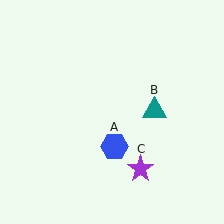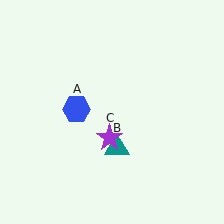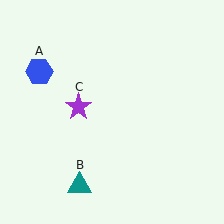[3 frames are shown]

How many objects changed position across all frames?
3 objects changed position: blue hexagon (object A), teal triangle (object B), purple star (object C).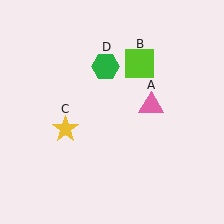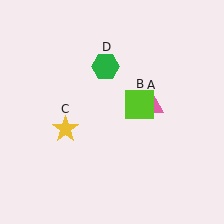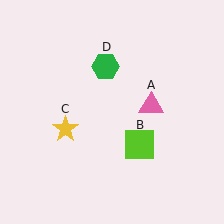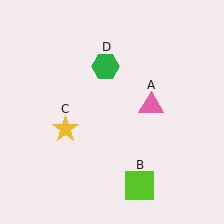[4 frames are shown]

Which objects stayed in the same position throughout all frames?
Pink triangle (object A) and yellow star (object C) and green hexagon (object D) remained stationary.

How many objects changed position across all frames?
1 object changed position: lime square (object B).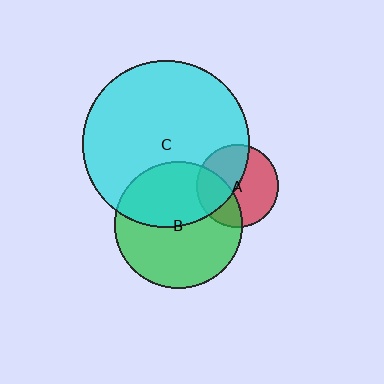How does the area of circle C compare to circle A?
Approximately 4.1 times.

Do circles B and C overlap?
Yes.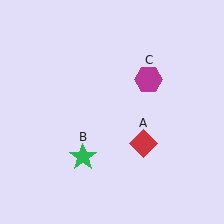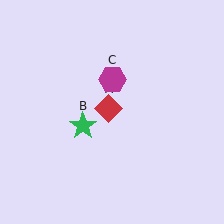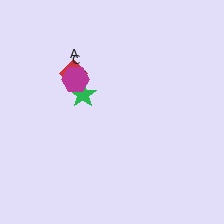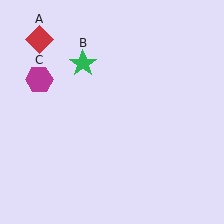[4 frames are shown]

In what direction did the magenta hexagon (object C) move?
The magenta hexagon (object C) moved left.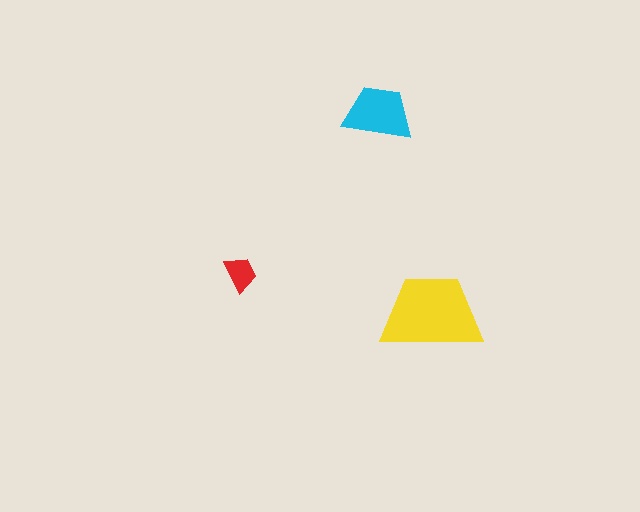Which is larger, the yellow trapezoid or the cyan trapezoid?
The yellow one.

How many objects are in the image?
There are 3 objects in the image.